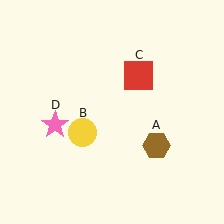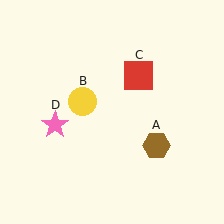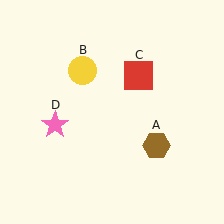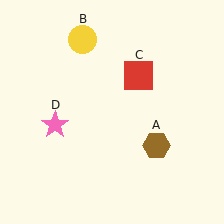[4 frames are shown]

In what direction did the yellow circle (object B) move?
The yellow circle (object B) moved up.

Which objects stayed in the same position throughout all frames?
Brown hexagon (object A) and red square (object C) and pink star (object D) remained stationary.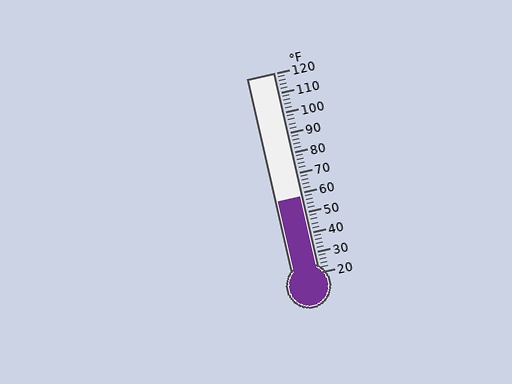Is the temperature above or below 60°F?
The temperature is below 60°F.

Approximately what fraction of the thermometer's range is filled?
The thermometer is filled to approximately 40% of its range.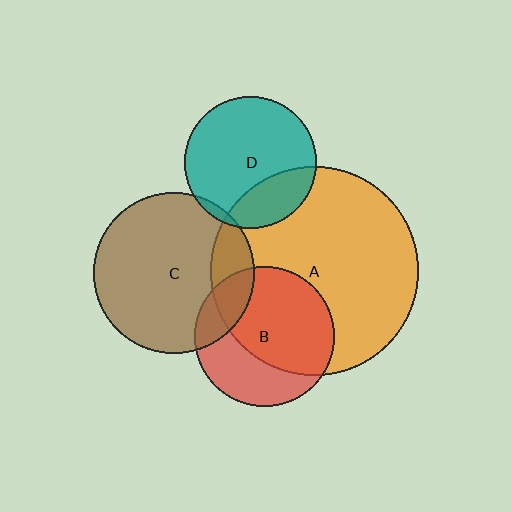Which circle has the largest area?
Circle A (orange).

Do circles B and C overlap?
Yes.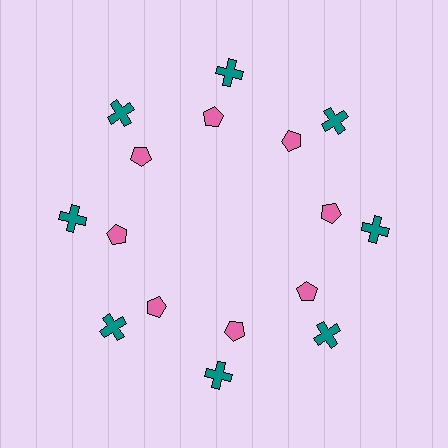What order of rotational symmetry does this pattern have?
This pattern has 8-fold rotational symmetry.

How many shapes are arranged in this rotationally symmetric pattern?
There are 16 shapes, arranged in 8 groups of 2.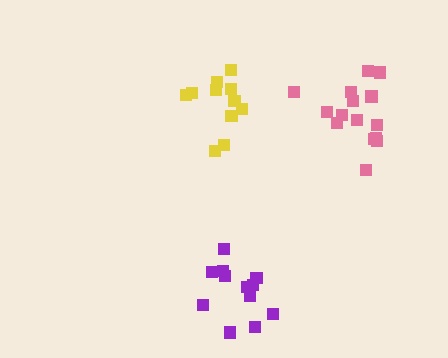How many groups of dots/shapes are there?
There are 3 groups.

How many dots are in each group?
Group 1: 12 dots, Group 2: 11 dots, Group 3: 15 dots (38 total).